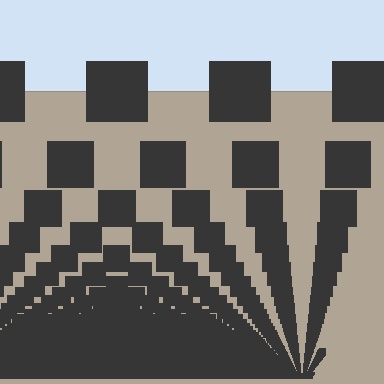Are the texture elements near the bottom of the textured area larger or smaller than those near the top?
Smaller. The gradient is inverted — elements near the bottom are smaller and denser.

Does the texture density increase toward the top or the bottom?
Density increases toward the bottom.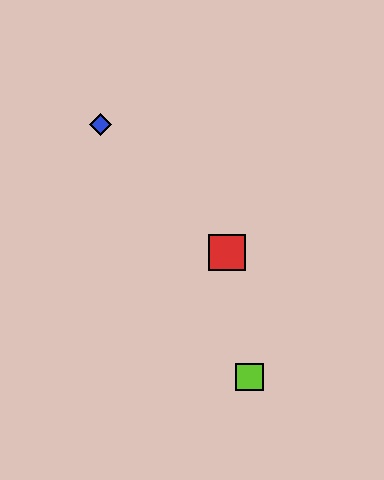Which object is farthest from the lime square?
The blue diamond is farthest from the lime square.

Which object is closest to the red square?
The lime square is closest to the red square.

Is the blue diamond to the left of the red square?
Yes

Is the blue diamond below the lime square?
No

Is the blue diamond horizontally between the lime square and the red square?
No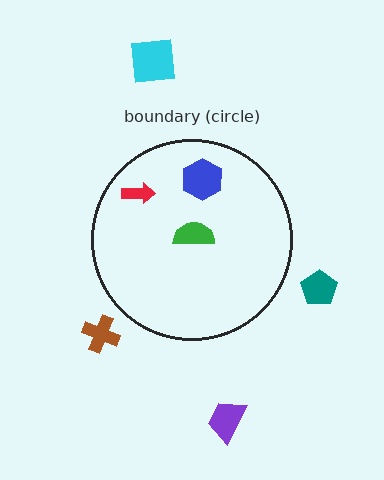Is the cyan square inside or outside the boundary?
Outside.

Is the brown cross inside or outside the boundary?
Outside.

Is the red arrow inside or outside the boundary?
Inside.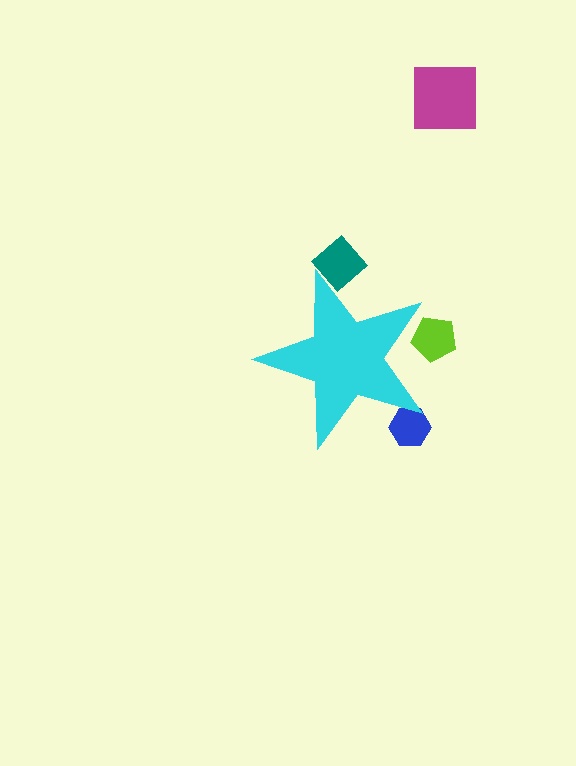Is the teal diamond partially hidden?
Yes, the teal diamond is partially hidden behind the cyan star.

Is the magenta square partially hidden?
No, the magenta square is fully visible.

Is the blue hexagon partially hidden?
Yes, the blue hexagon is partially hidden behind the cyan star.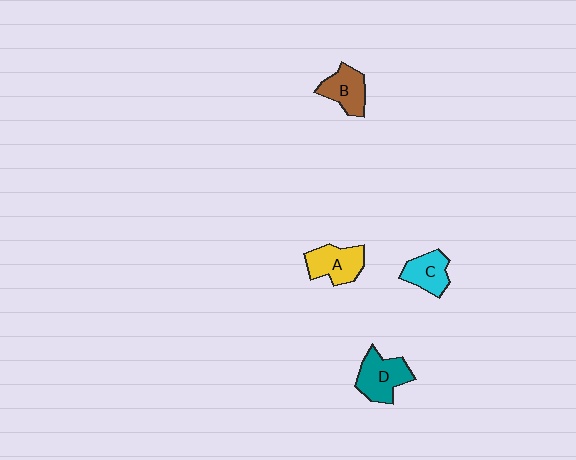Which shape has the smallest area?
Shape C (cyan).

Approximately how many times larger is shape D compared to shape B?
Approximately 1.3 times.